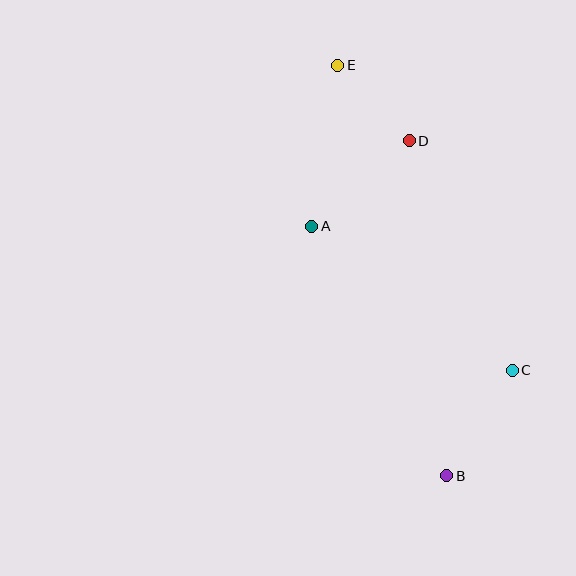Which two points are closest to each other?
Points D and E are closest to each other.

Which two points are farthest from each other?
Points B and E are farthest from each other.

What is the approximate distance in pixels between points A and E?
The distance between A and E is approximately 163 pixels.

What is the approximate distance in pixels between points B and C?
The distance between B and C is approximately 124 pixels.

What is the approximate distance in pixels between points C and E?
The distance between C and E is approximately 352 pixels.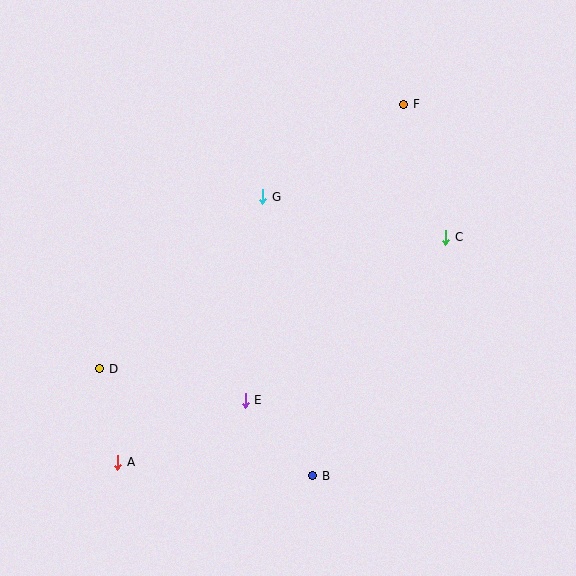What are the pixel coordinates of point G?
Point G is at (263, 197).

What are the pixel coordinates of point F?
Point F is at (404, 104).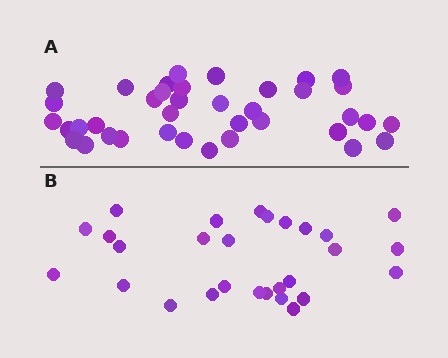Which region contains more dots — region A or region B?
Region A (the top region) has more dots.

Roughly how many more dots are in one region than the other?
Region A has roughly 10 or so more dots than region B.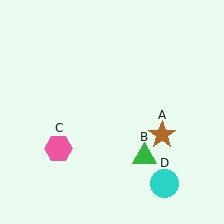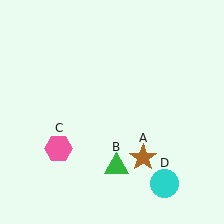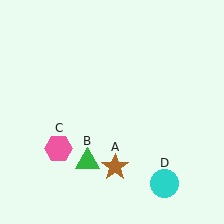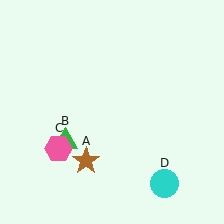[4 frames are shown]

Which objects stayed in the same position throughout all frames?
Pink hexagon (object C) and cyan circle (object D) remained stationary.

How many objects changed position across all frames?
2 objects changed position: brown star (object A), green triangle (object B).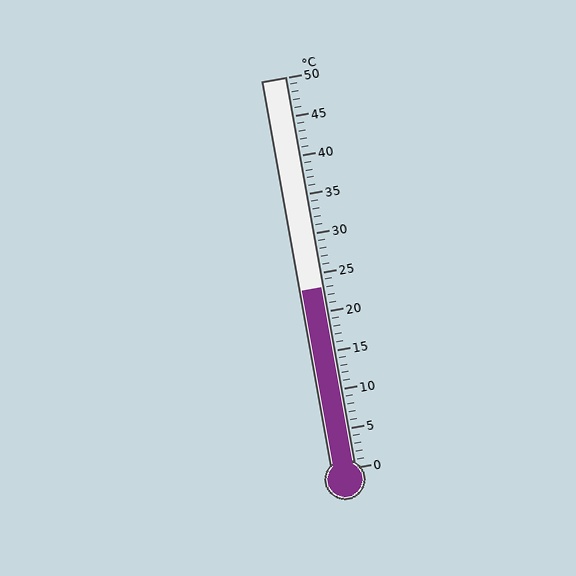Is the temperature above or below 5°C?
The temperature is above 5°C.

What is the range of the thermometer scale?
The thermometer scale ranges from 0°C to 50°C.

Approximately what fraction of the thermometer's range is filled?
The thermometer is filled to approximately 45% of its range.